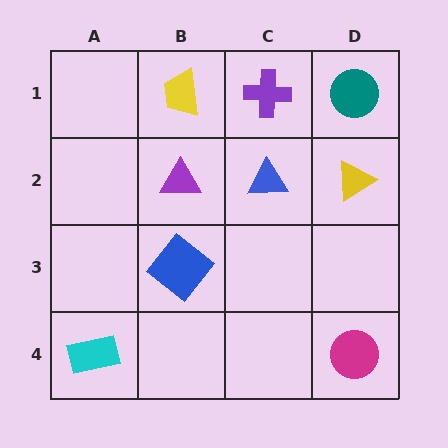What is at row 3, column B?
A blue diamond.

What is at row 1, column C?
A purple cross.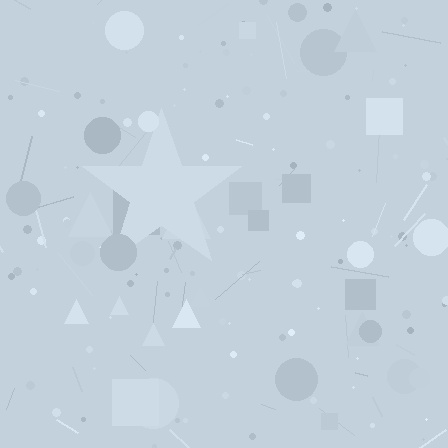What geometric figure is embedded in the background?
A star is embedded in the background.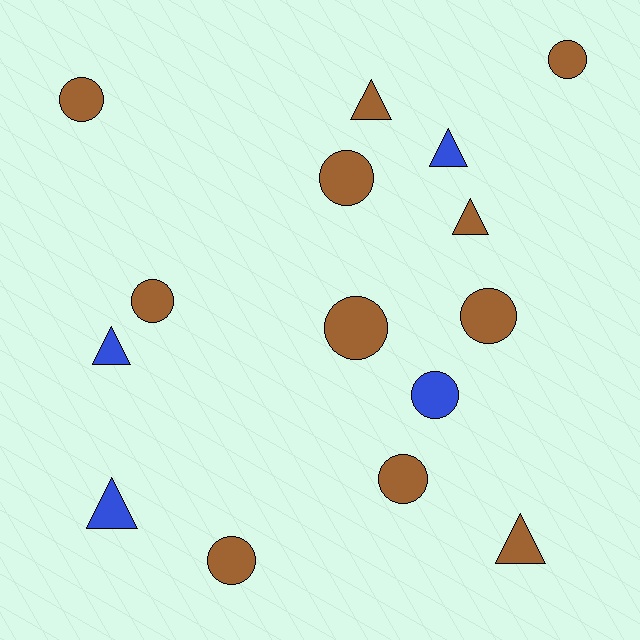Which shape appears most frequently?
Circle, with 9 objects.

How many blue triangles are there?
There are 3 blue triangles.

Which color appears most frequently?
Brown, with 11 objects.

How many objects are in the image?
There are 15 objects.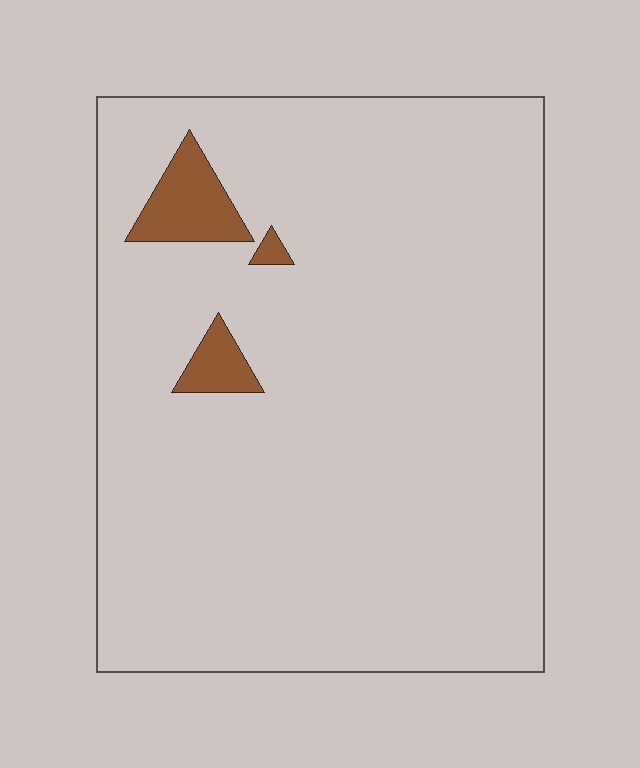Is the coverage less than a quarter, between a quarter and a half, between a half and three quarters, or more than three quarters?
Less than a quarter.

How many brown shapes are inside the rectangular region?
3.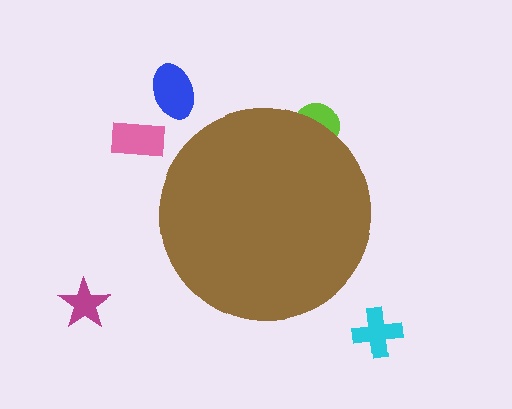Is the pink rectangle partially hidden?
No, the pink rectangle is fully visible.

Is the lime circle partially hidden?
Yes, the lime circle is partially hidden behind the brown circle.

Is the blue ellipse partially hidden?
No, the blue ellipse is fully visible.